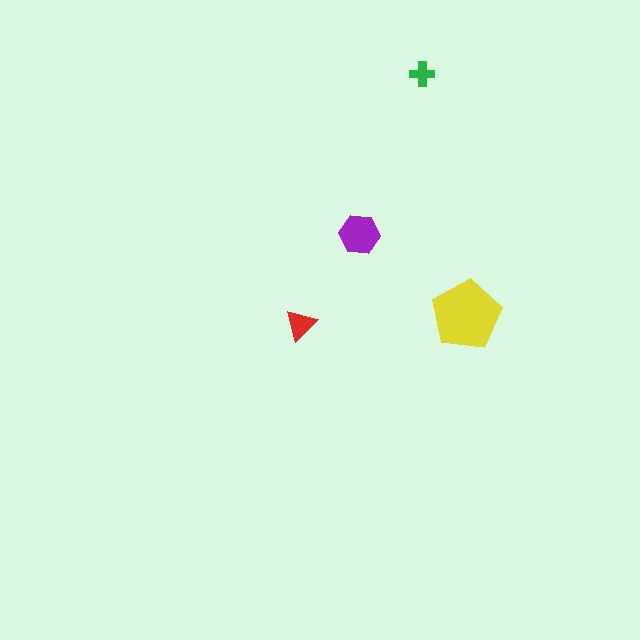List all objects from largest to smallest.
The yellow pentagon, the purple hexagon, the red triangle, the green cross.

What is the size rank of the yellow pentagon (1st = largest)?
1st.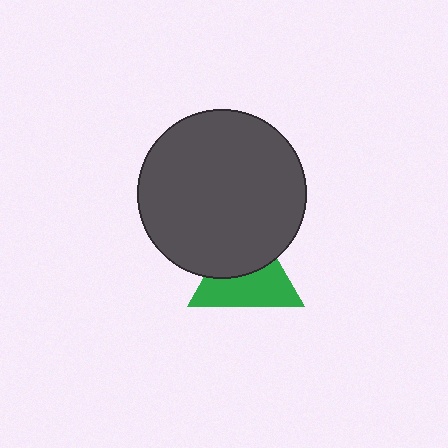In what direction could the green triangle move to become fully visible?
The green triangle could move down. That would shift it out from behind the dark gray circle entirely.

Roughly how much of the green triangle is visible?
About half of it is visible (roughly 55%).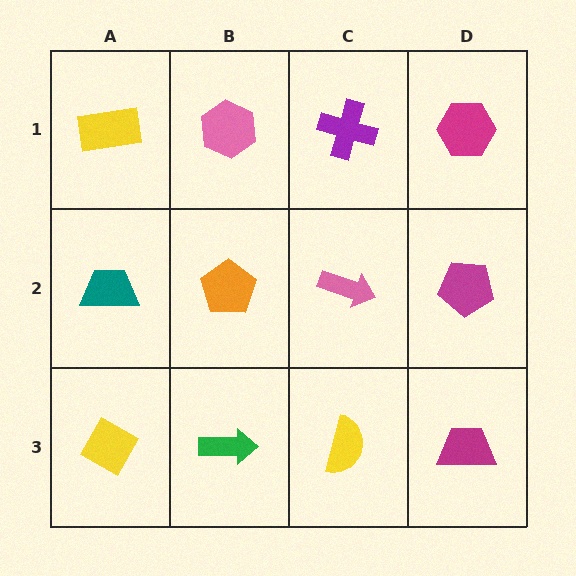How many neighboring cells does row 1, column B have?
3.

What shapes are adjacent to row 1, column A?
A teal trapezoid (row 2, column A), a pink hexagon (row 1, column B).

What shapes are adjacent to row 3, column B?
An orange pentagon (row 2, column B), a yellow diamond (row 3, column A), a yellow semicircle (row 3, column C).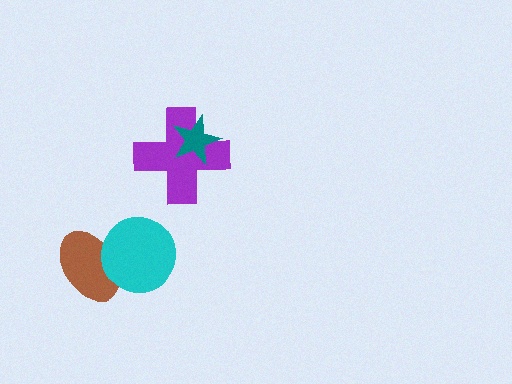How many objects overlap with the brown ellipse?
1 object overlaps with the brown ellipse.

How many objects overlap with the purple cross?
1 object overlaps with the purple cross.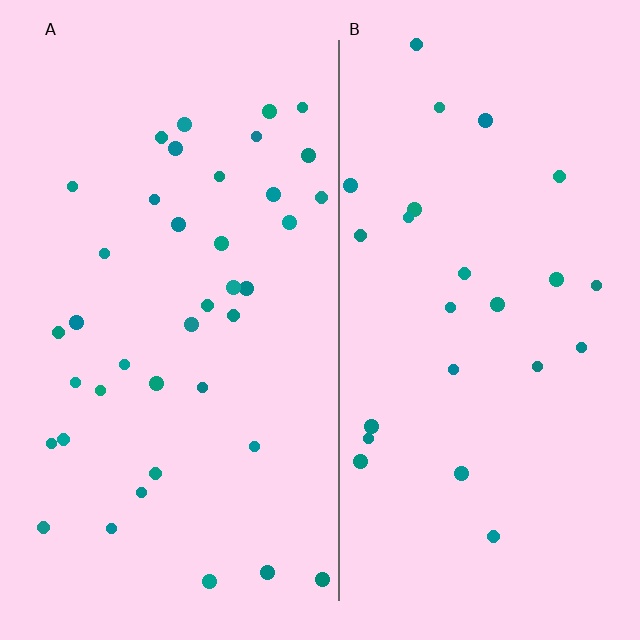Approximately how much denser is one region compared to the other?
Approximately 1.6× — region A over region B.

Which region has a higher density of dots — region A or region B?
A (the left).